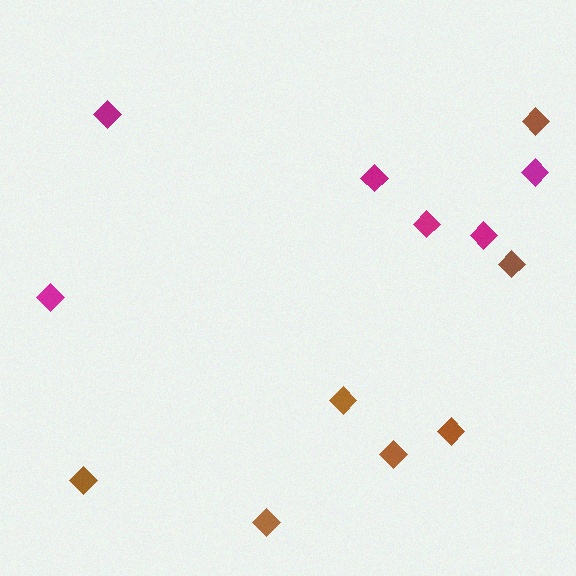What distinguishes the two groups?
There are 2 groups: one group of magenta diamonds (6) and one group of brown diamonds (7).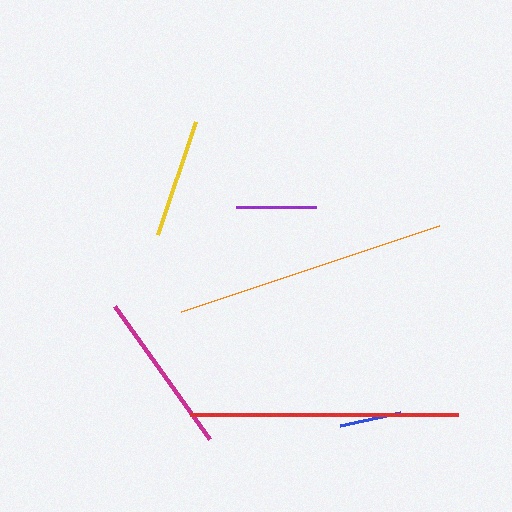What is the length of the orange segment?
The orange segment is approximately 272 pixels long.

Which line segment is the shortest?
The blue line is the shortest at approximately 62 pixels.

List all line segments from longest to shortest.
From longest to shortest: orange, red, magenta, yellow, purple, blue.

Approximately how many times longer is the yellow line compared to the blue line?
The yellow line is approximately 1.9 times the length of the blue line.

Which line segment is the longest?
The orange line is the longest at approximately 272 pixels.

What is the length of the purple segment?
The purple segment is approximately 81 pixels long.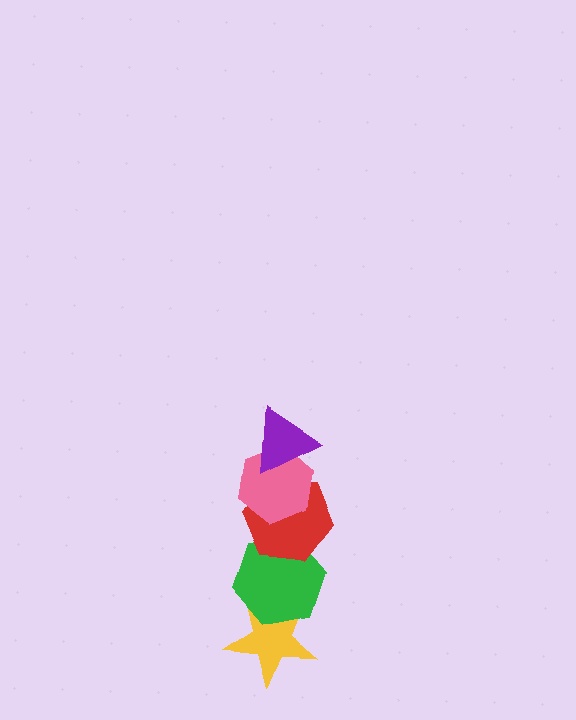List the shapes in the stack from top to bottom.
From top to bottom: the purple triangle, the pink hexagon, the red hexagon, the green hexagon, the yellow star.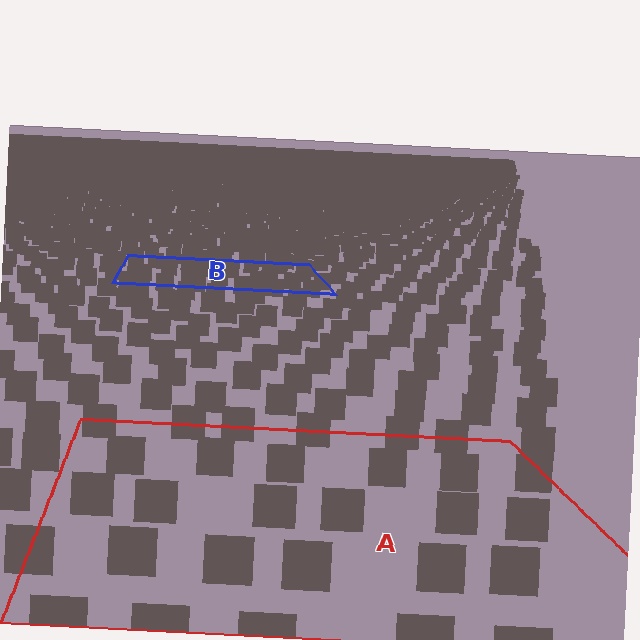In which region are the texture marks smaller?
The texture marks are smaller in region B, because it is farther away.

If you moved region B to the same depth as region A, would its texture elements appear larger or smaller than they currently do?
They would appear larger. At a closer depth, the same texture elements are projected at a bigger on-screen size.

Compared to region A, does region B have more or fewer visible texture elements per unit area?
Region B has more texture elements per unit area — they are packed more densely because it is farther away.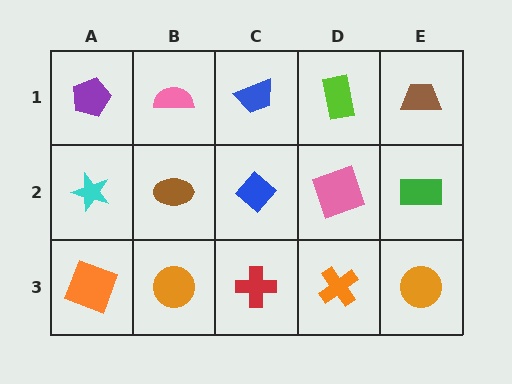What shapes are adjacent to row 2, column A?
A purple pentagon (row 1, column A), an orange square (row 3, column A), a brown ellipse (row 2, column B).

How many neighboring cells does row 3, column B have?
3.